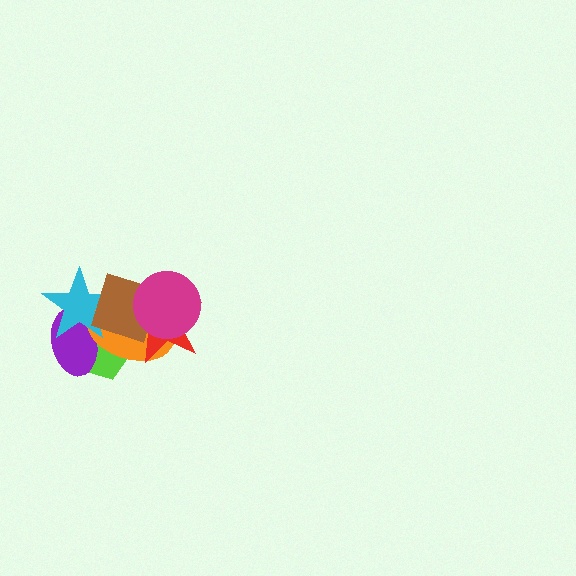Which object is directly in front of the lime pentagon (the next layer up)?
The purple ellipse is directly in front of the lime pentagon.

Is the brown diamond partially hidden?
Yes, it is partially covered by another shape.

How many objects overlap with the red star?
4 objects overlap with the red star.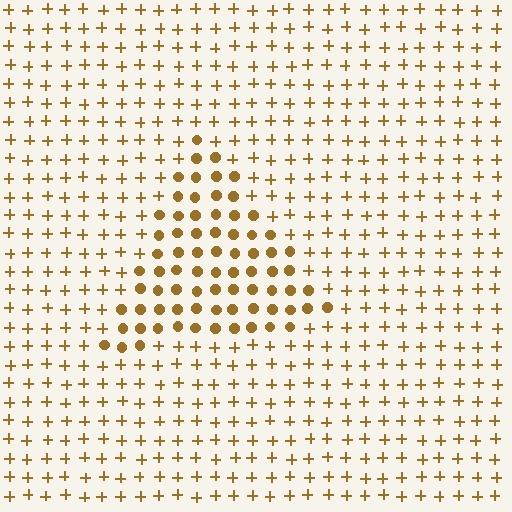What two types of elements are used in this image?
The image uses circles inside the triangle region and plus signs outside it.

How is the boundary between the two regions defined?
The boundary is defined by a change in element shape: circles inside vs. plus signs outside. All elements share the same color and spacing.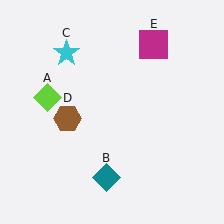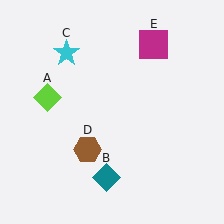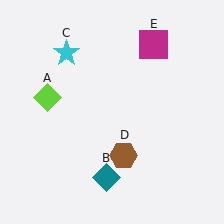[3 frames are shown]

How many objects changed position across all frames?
1 object changed position: brown hexagon (object D).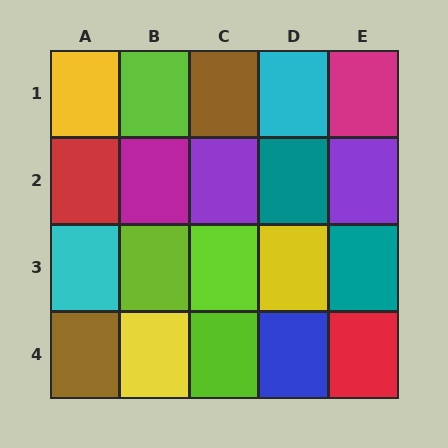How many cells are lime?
4 cells are lime.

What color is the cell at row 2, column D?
Teal.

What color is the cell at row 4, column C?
Lime.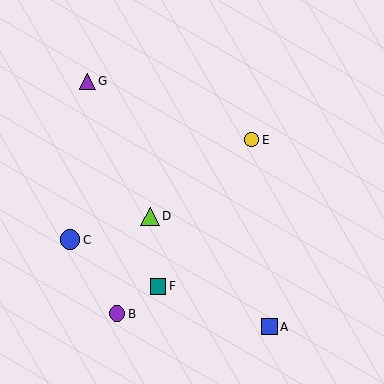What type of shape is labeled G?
Shape G is a purple triangle.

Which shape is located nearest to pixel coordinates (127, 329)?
The purple circle (labeled B) at (117, 314) is nearest to that location.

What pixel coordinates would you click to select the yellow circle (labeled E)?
Click at (252, 140) to select the yellow circle E.